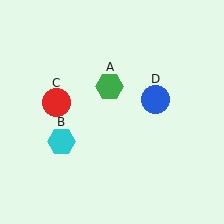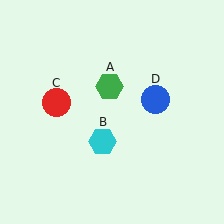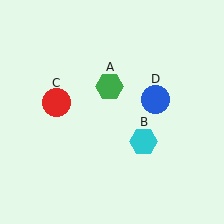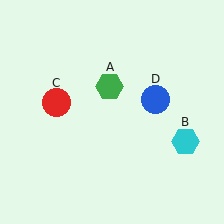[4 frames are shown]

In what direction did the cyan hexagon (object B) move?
The cyan hexagon (object B) moved right.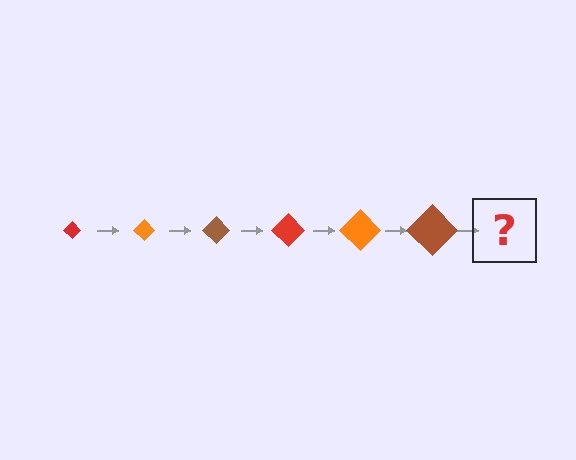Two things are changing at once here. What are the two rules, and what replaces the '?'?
The two rules are that the diamond grows larger each step and the color cycles through red, orange, and brown. The '?' should be a red diamond, larger than the previous one.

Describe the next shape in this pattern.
It should be a red diamond, larger than the previous one.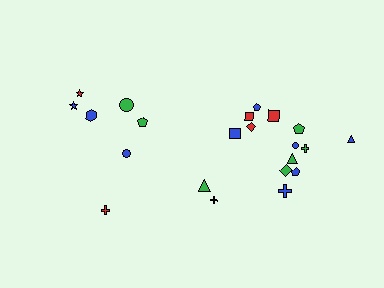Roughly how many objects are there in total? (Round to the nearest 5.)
Roughly 20 objects in total.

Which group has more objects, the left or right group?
The right group.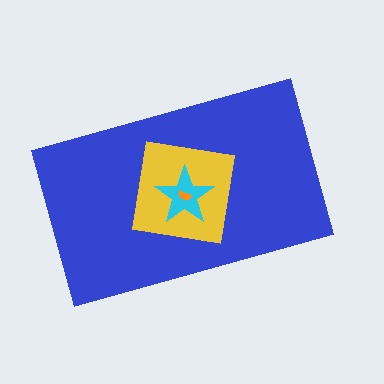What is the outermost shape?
The blue rectangle.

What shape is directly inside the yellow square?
The cyan star.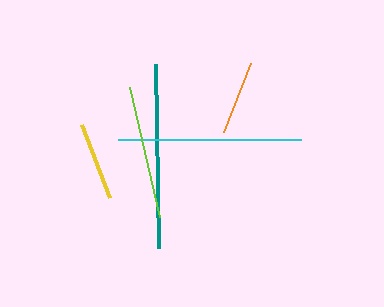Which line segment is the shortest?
The orange line is the shortest at approximately 74 pixels.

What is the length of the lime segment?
The lime segment is approximately 133 pixels long.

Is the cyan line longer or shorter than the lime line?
The cyan line is longer than the lime line.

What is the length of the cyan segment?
The cyan segment is approximately 183 pixels long.